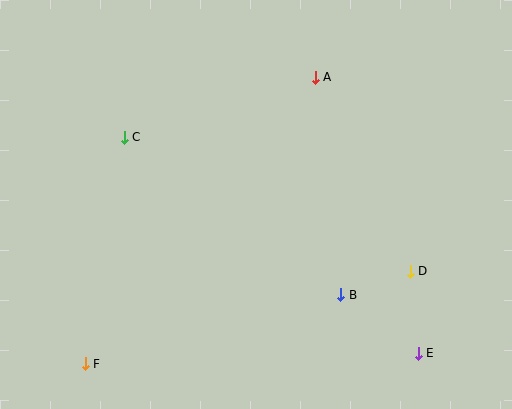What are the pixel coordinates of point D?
Point D is at (410, 271).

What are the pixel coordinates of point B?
Point B is at (341, 295).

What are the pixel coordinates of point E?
Point E is at (418, 353).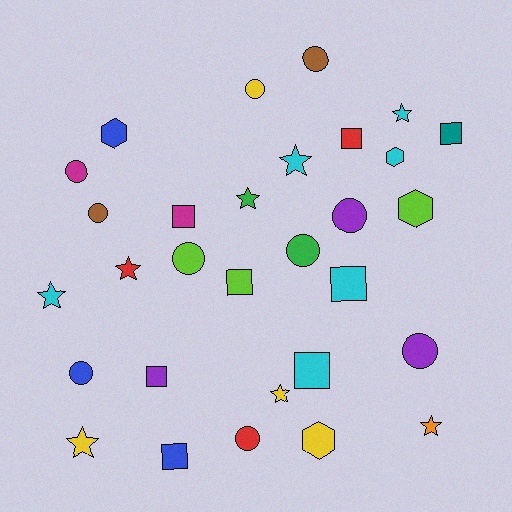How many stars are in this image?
There are 8 stars.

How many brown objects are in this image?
There are 2 brown objects.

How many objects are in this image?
There are 30 objects.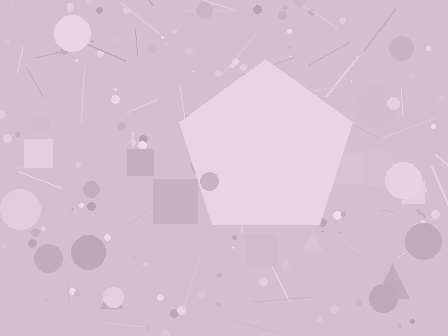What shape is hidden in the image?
A pentagon is hidden in the image.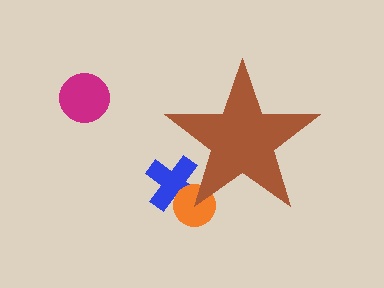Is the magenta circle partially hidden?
No, the magenta circle is fully visible.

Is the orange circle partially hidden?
Yes, the orange circle is partially hidden behind the brown star.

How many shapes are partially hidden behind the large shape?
2 shapes are partially hidden.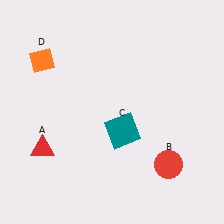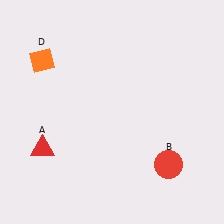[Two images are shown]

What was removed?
The teal square (C) was removed in Image 2.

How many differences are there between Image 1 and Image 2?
There is 1 difference between the two images.